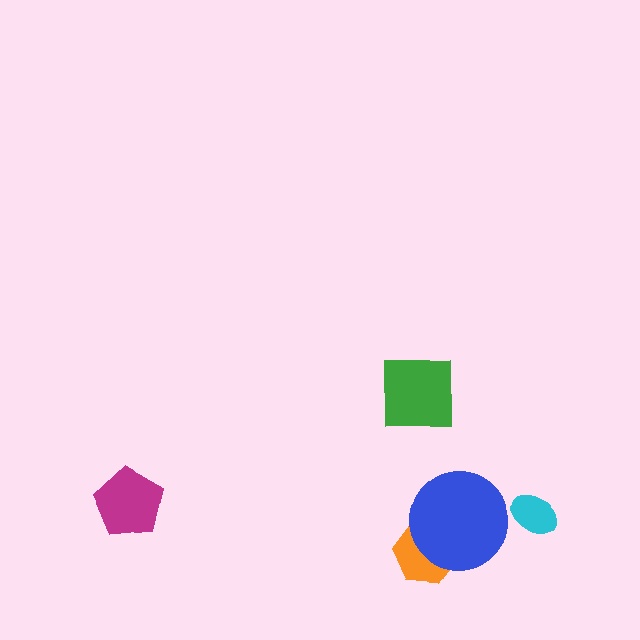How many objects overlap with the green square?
0 objects overlap with the green square.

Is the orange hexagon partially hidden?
Yes, it is partially covered by another shape.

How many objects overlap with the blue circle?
1 object overlaps with the blue circle.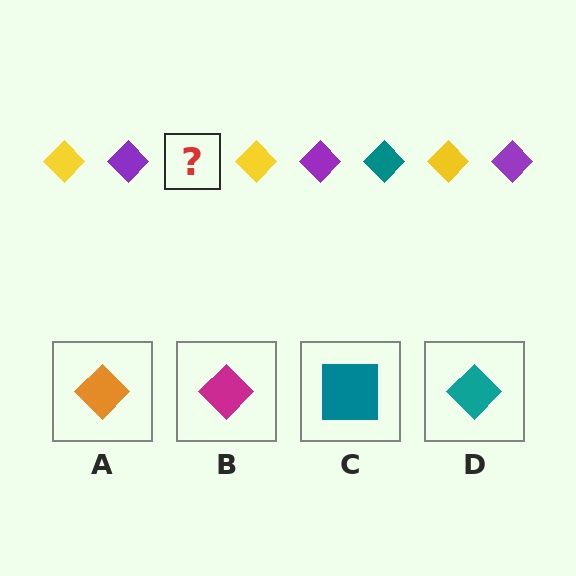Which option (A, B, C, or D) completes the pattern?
D.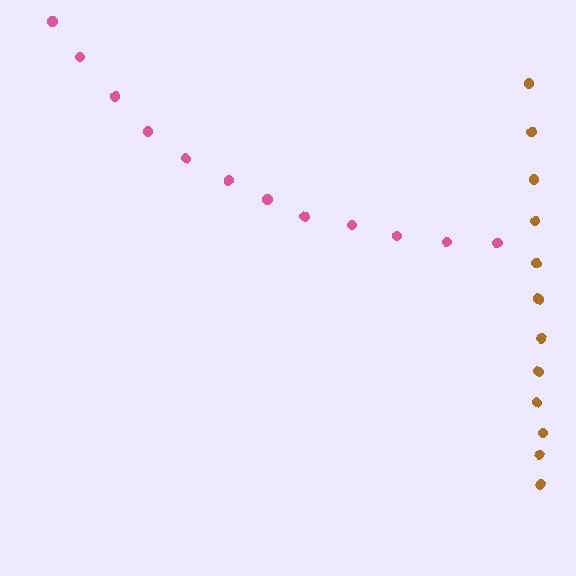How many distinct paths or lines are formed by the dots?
There are 2 distinct paths.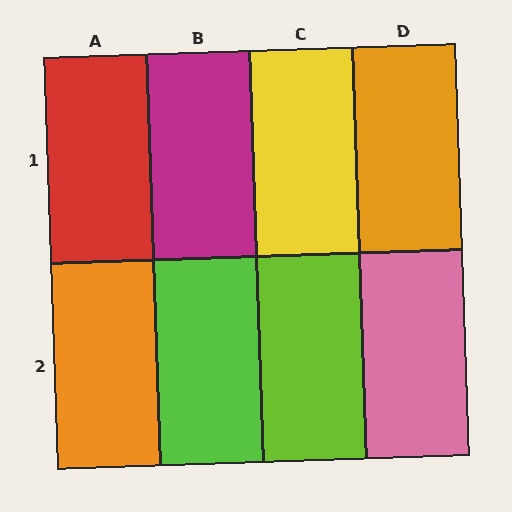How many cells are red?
1 cell is red.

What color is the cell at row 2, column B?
Lime.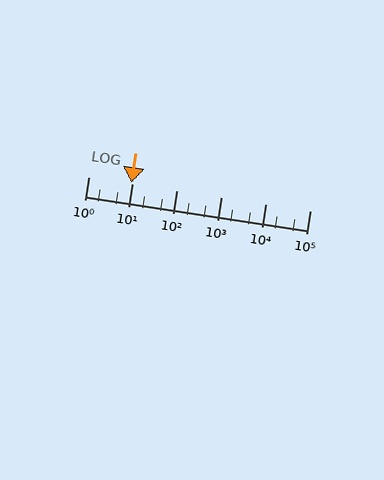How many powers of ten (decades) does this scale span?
The scale spans 5 decades, from 1 to 100000.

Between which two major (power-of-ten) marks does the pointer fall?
The pointer is between 1 and 10.